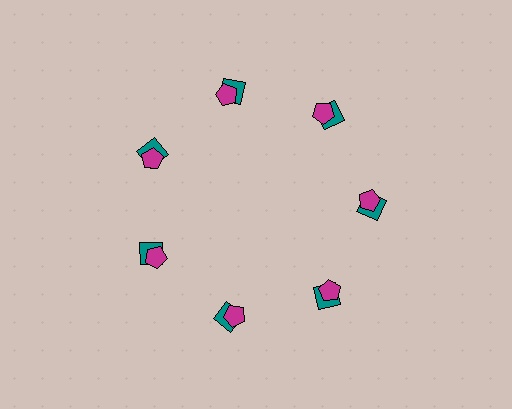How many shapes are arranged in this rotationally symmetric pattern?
There are 14 shapes, arranged in 7 groups of 2.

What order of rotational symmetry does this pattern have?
This pattern has 7-fold rotational symmetry.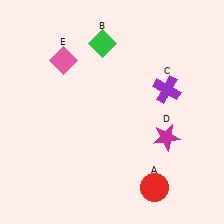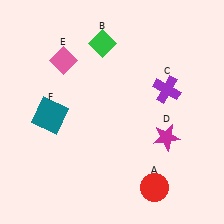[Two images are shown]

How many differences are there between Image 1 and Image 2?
There is 1 difference between the two images.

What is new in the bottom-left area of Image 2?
A teal square (F) was added in the bottom-left area of Image 2.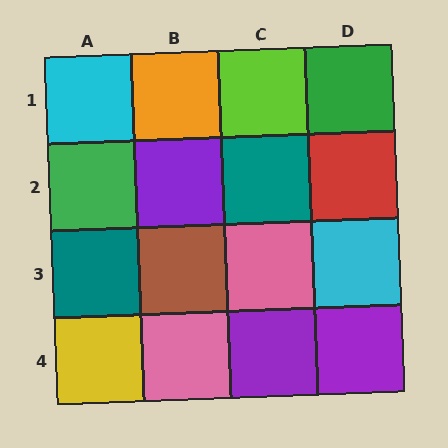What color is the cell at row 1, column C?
Lime.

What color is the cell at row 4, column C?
Purple.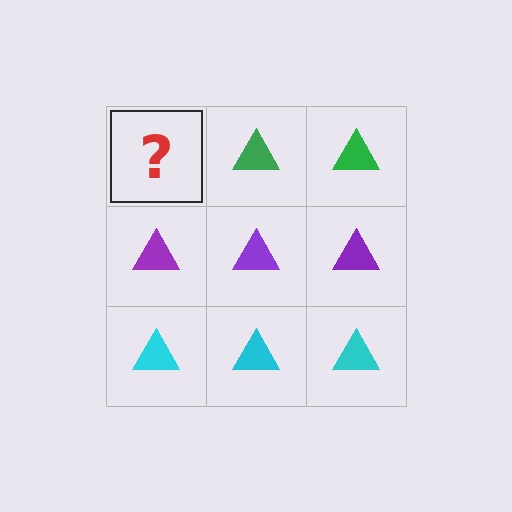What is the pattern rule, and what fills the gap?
The rule is that each row has a consistent color. The gap should be filled with a green triangle.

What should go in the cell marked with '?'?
The missing cell should contain a green triangle.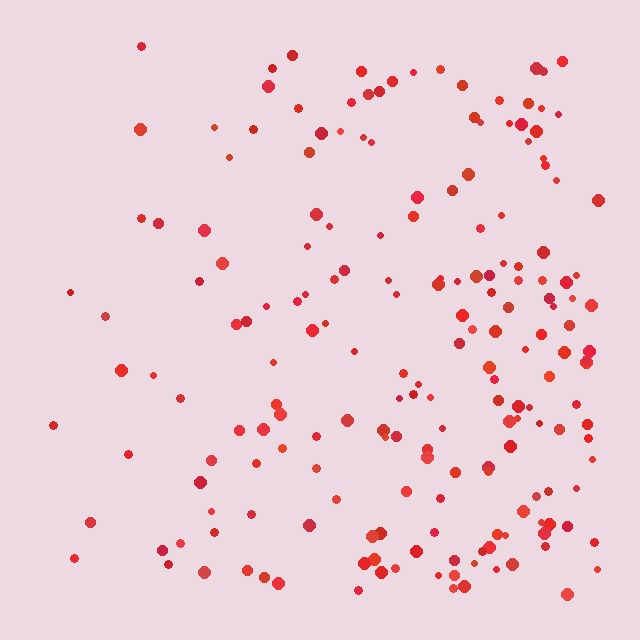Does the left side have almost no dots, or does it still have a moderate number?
Still a moderate number, just noticeably fewer than the right.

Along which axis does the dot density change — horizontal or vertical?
Horizontal.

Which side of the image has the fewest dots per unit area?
The left.